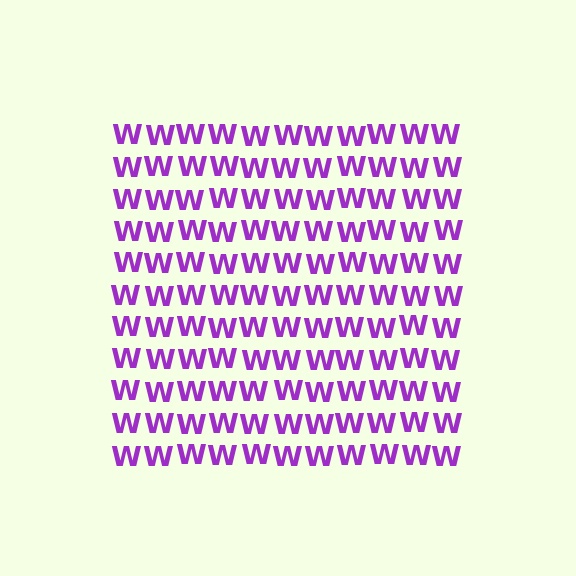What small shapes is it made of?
It is made of small letter W's.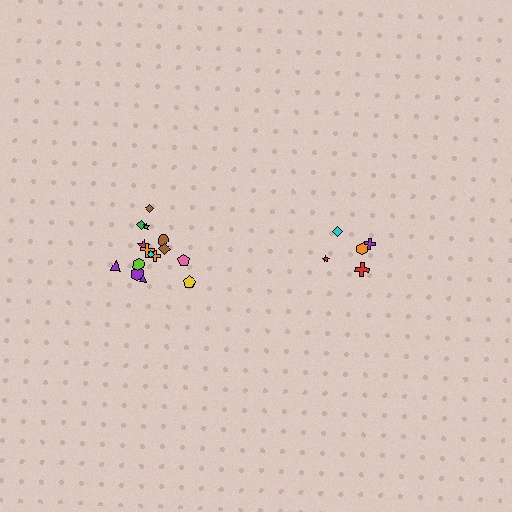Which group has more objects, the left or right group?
The left group.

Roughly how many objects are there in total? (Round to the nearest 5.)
Roughly 20 objects in total.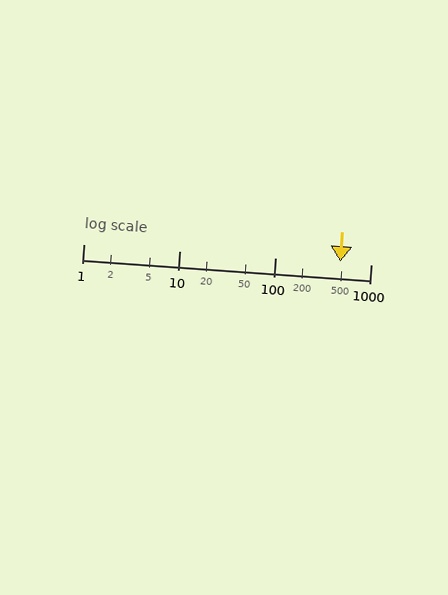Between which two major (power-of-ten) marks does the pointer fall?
The pointer is between 100 and 1000.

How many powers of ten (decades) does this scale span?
The scale spans 3 decades, from 1 to 1000.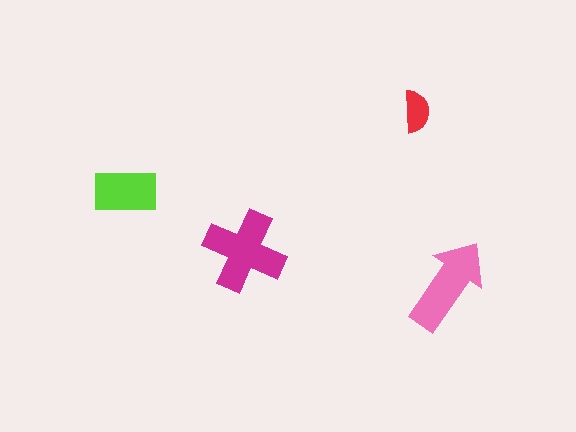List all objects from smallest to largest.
The red semicircle, the lime rectangle, the pink arrow, the magenta cross.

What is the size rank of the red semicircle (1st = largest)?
4th.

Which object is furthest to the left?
The lime rectangle is leftmost.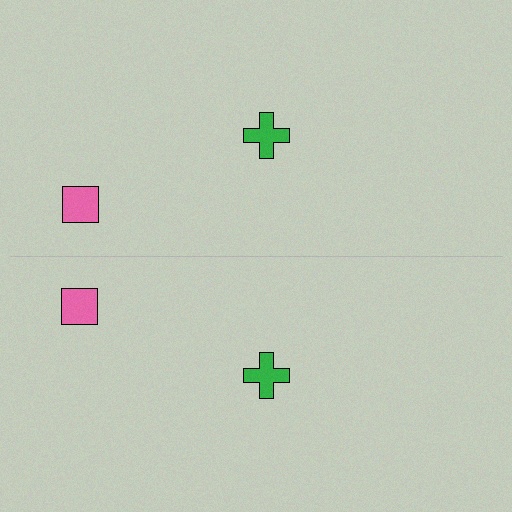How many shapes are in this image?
There are 4 shapes in this image.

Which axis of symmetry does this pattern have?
The pattern has a horizontal axis of symmetry running through the center of the image.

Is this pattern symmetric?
Yes, this pattern has bilateral (reflection) symmetry.